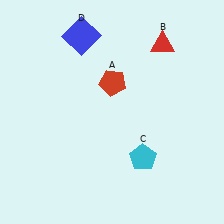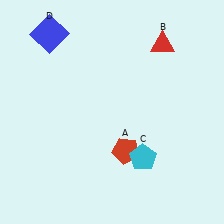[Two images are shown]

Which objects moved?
The objects that moved are: the red pentagon (A), the blue square (D).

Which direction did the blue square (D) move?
The blue square (D) moved left.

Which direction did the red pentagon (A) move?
The red pentagon (A) moved down.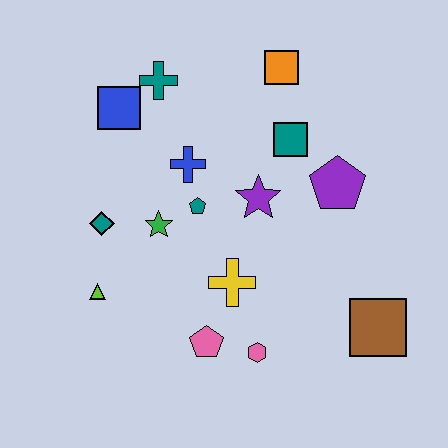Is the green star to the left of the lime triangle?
No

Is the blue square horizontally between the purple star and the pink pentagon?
No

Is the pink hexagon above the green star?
No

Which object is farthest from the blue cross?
The brown square is farthest from the blue cross.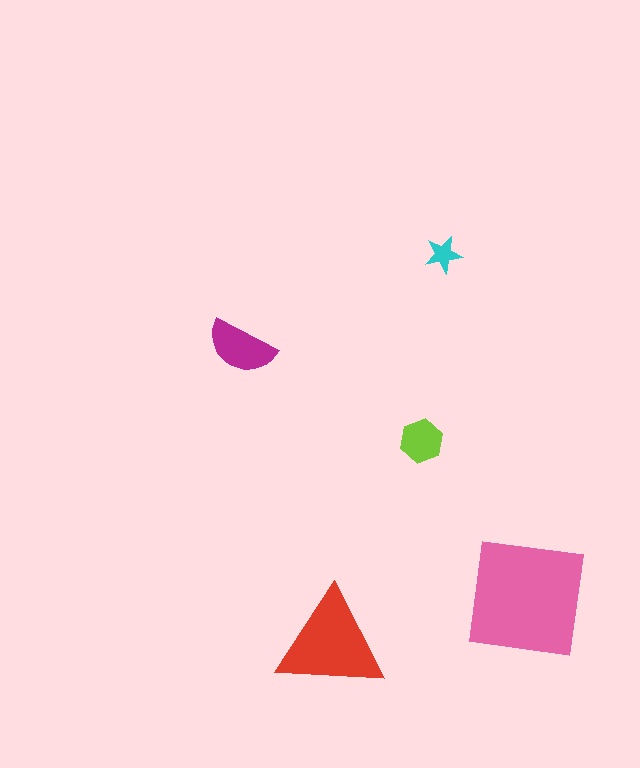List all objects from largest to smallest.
The pink square, the red triangle, the magenta semicircle, the lime hexagon, the cyan star.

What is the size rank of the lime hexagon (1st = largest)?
4th.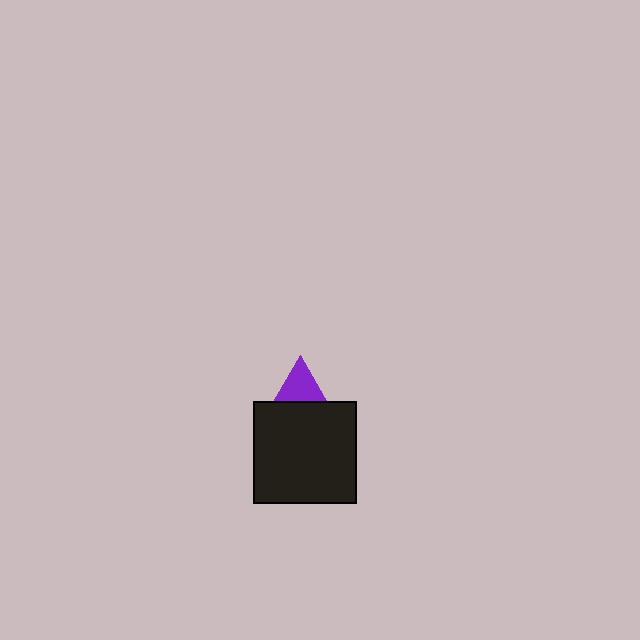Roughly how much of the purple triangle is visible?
A small part of it is visible (roughly 35%).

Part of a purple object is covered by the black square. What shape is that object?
It is a triangle.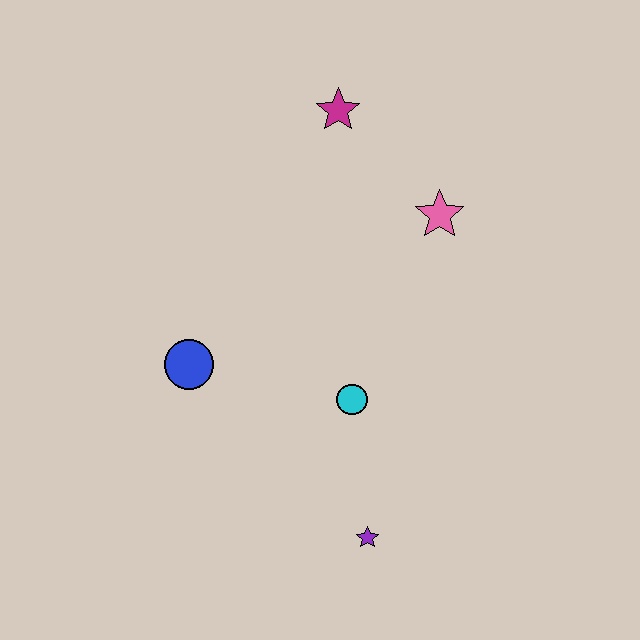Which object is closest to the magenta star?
The pink star is closest to the magenta star.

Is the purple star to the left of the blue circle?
No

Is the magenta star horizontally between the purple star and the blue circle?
Yes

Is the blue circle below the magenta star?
Yes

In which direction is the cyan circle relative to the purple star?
The cyan circle is above the purple star.